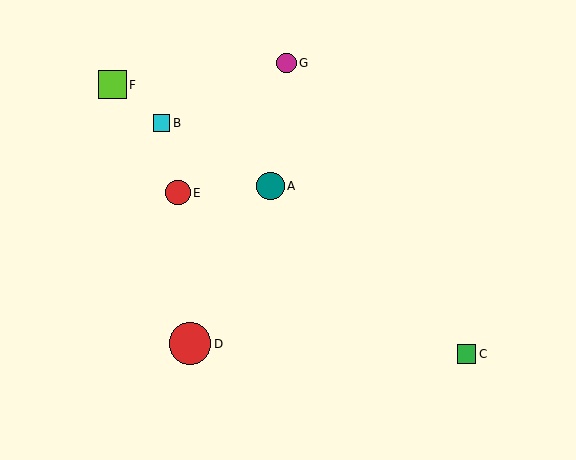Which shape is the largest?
The red circle (labeled D) is the largest.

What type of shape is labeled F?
Shape F is a lime square.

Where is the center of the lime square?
The center of the lime square is at (113, 85).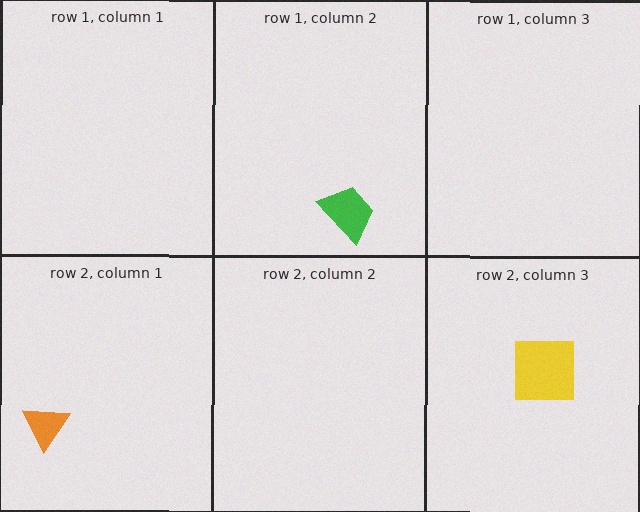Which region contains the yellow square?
The row 2, column 3 region.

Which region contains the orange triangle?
The row 2, column 1 region.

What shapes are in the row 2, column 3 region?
The yellow square.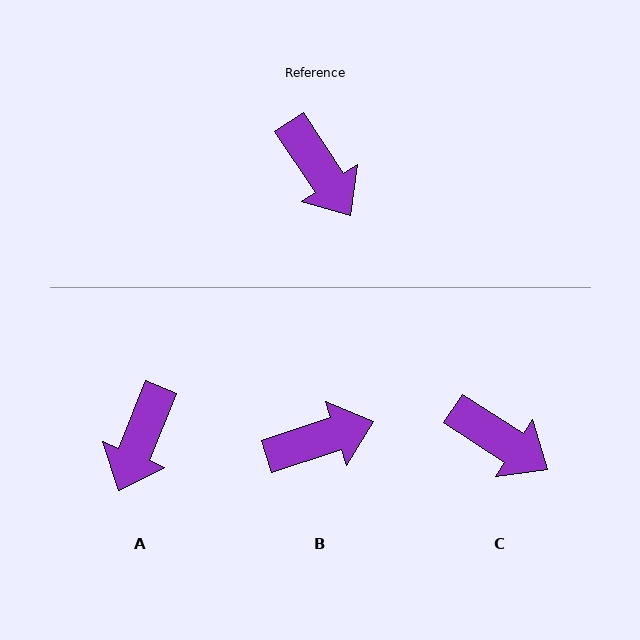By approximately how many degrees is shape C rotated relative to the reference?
Approximately 23 degrees counter-clockwise.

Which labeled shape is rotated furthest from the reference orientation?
B, about 75 degrees away.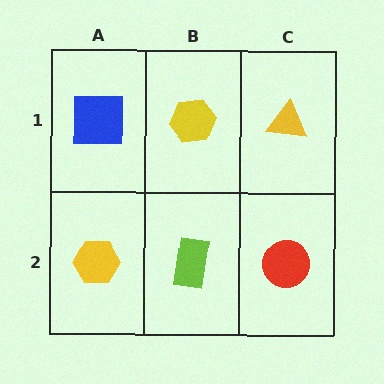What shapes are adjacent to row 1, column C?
A red circle (row 2, column C), a yellow hexagon (row 1, column B).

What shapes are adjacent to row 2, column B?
A yellow hexagon (row 1, column B), a yellow hexagon (row 2, column A), a red circle (row 2, column C).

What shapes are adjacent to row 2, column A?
A blue square (row 1, column A), a lime rectangle (row 2, column B).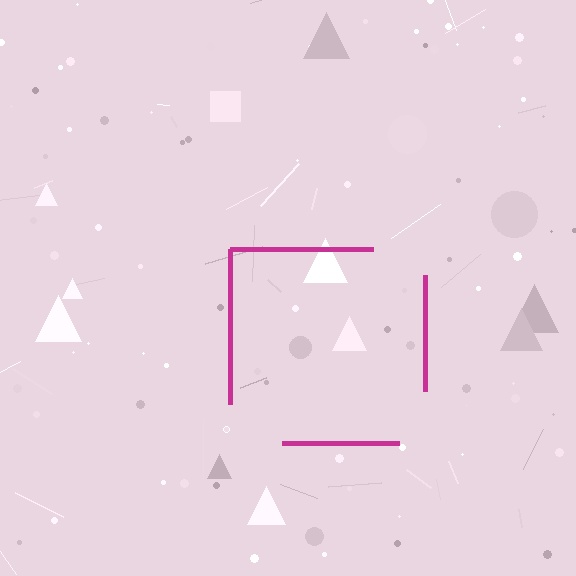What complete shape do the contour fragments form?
The contour fragments form a square.